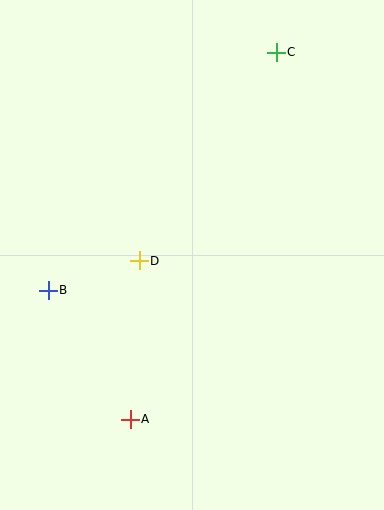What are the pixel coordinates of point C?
Point C is at (276, 52).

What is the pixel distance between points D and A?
The distance between D and A is 159 pixels.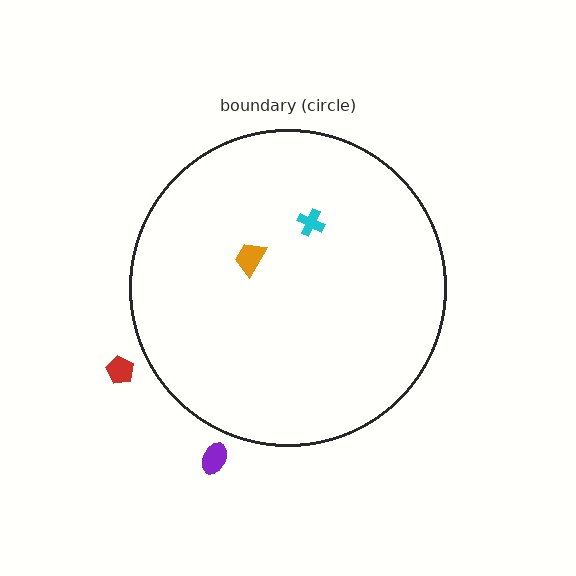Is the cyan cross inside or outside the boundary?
Inside.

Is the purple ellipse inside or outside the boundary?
Outside.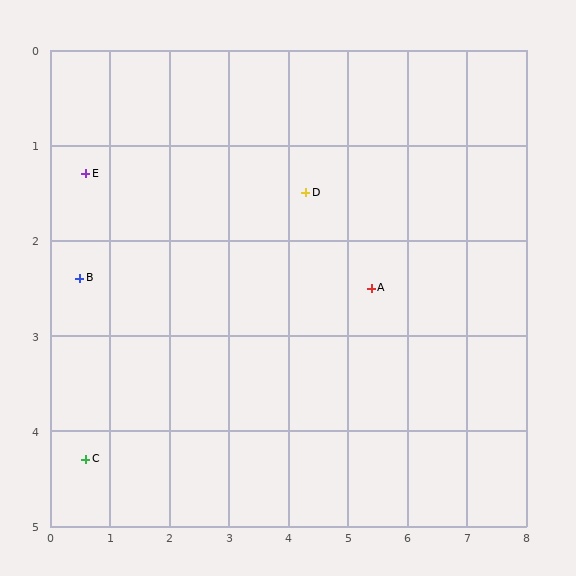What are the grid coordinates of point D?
Point D is at approximately (4.3, 1.5).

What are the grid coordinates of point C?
Point C is at approximately (0.6, 4.3).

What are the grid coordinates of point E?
Point E is at approximately (0.6, 1.3).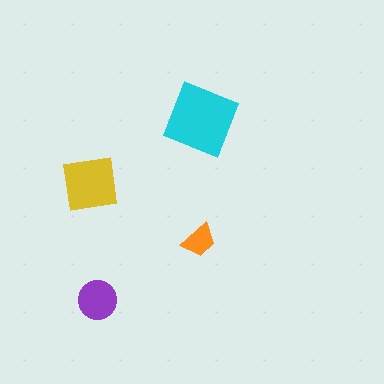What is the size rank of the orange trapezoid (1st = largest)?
4th.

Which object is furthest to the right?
The cyan square is rightmost.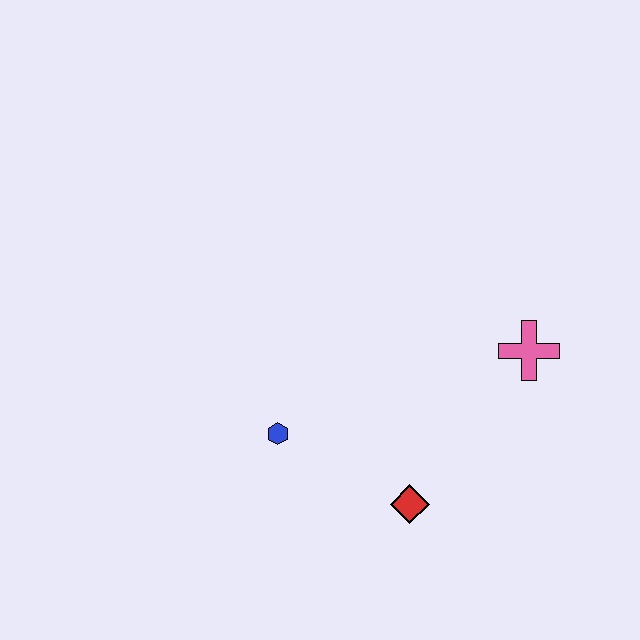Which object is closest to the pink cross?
The red diamond is closest to the pink cross.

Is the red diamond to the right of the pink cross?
No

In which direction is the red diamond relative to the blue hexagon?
The red diamond is to the right of the blue hexagon.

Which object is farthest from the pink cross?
The blue hexagon is farthest from the pink cross.